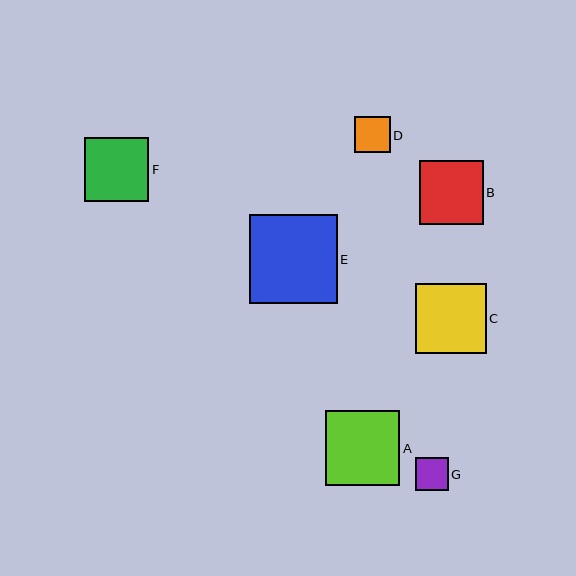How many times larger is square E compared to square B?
Square E is approximately 1.4 times the size of square B.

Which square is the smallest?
Square G is the smallest with a size of approximately 32 pixels.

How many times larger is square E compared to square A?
Square E is approximately 1.2 times the size of square A.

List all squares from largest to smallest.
From largest to smallest: E, A, C, F, B, D, G.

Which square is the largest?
Square E is the largest with a size of approximately 88 pixels.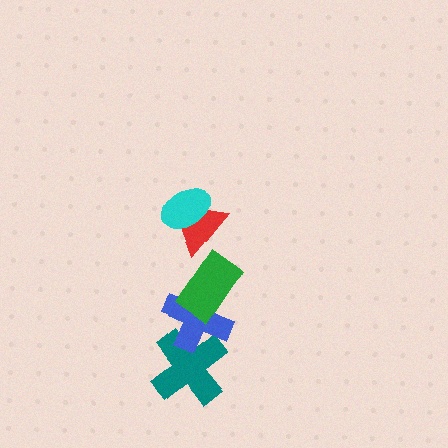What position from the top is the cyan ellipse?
The cyan ellipse is 1st from the top.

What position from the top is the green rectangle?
The green rectangle is 3rd from the top.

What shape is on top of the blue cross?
The green rectangle is on top of the blue cross.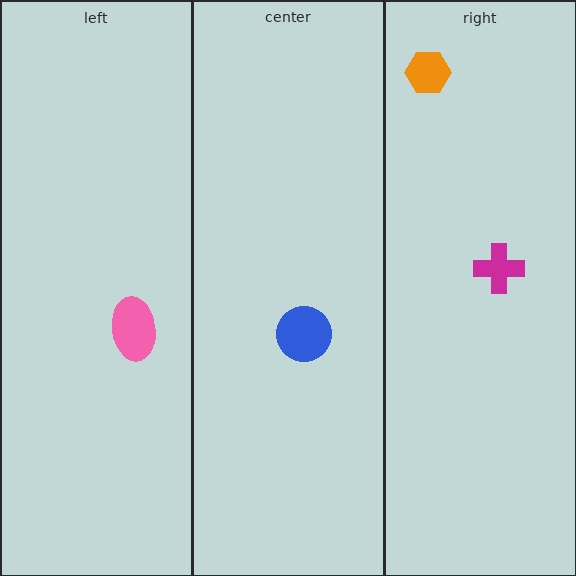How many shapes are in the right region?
2.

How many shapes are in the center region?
1.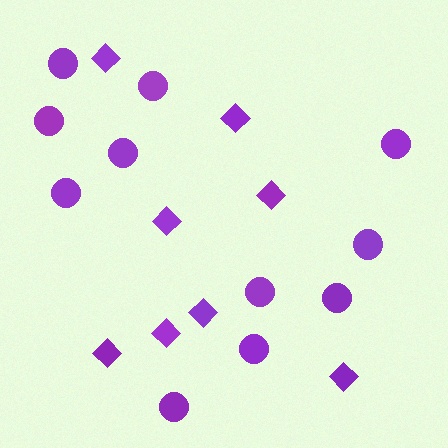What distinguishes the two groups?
There are 2 groups: one group of diamonds (8) and one group of circles (11).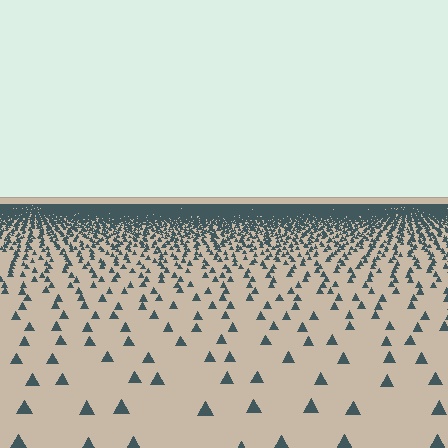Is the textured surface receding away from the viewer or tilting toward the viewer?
The surface is receding away from the viewer. Texture elements get smaller and denser toward the top.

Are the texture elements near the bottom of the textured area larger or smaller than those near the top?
Larger. Near the bottom, elements are closer to the viewer and appear at a bigger on-screen size.